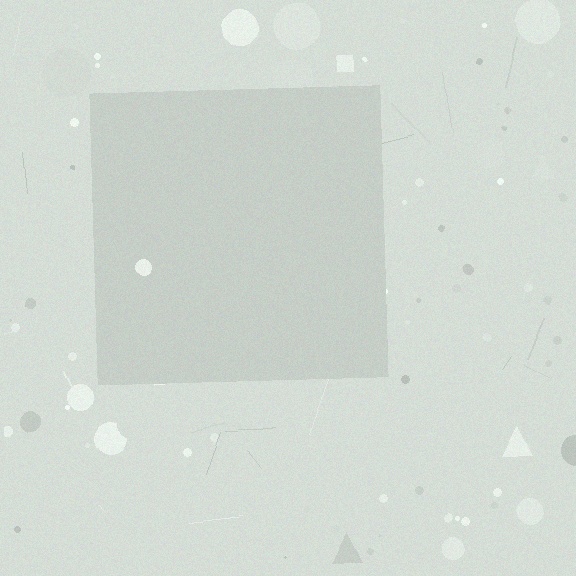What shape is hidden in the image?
A square is hidden in the image.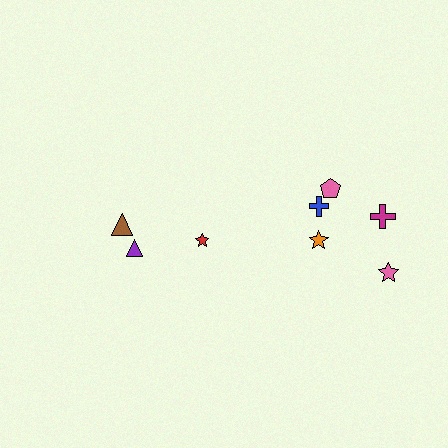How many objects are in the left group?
There are 3 objects.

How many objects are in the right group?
There are 5 objects.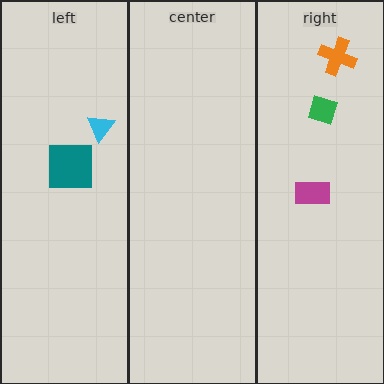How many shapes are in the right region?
3.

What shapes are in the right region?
The green diamond, the magenta rectangle, the orange cross.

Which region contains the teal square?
The left region.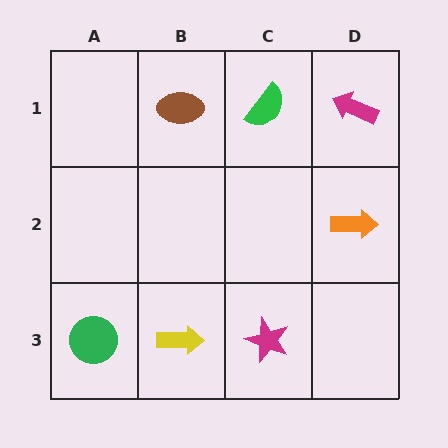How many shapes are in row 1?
3 shapes.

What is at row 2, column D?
An orange arrow.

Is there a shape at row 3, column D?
No, that cell is empty.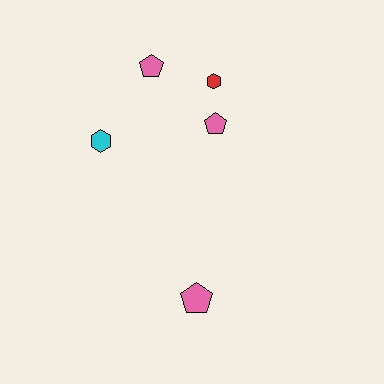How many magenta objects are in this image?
There are no magenta objects.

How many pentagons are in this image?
There are 3 pentagons.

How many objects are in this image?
There are 5 objects.